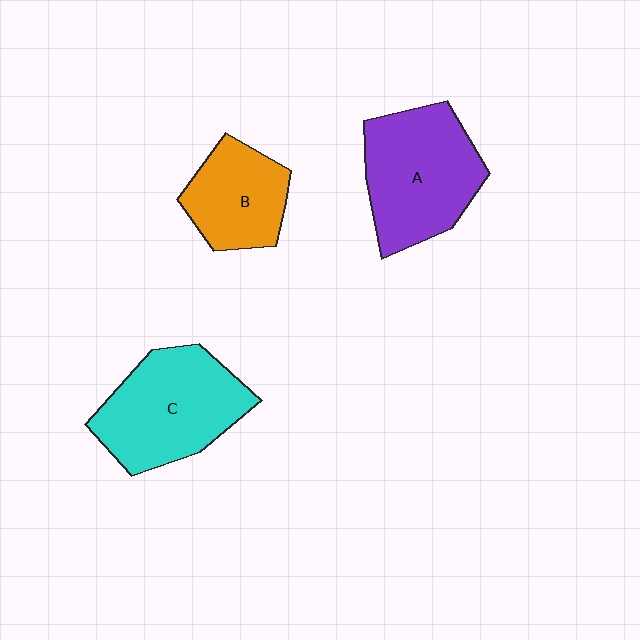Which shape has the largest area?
Shape C (cyan).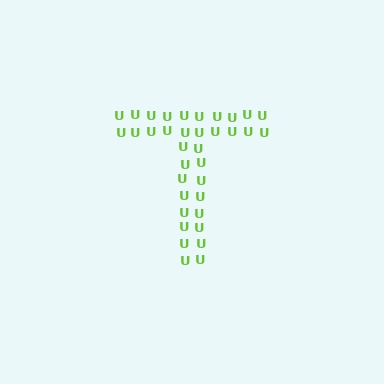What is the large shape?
The large shape is the letter T.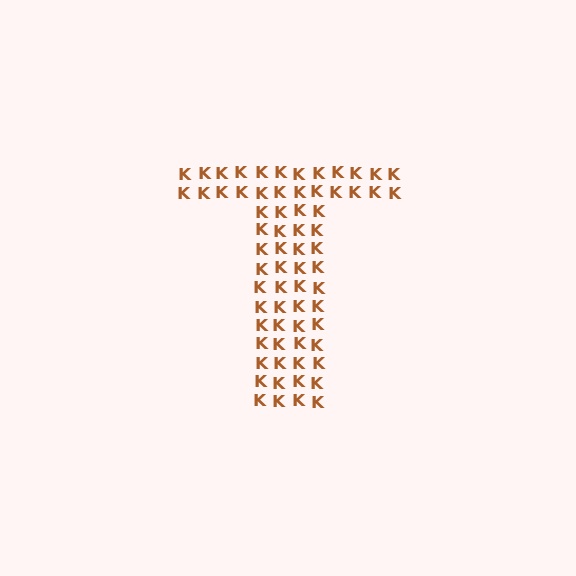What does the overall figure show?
The overall figure shows the letter T.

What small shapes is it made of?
It is made of small letter K's.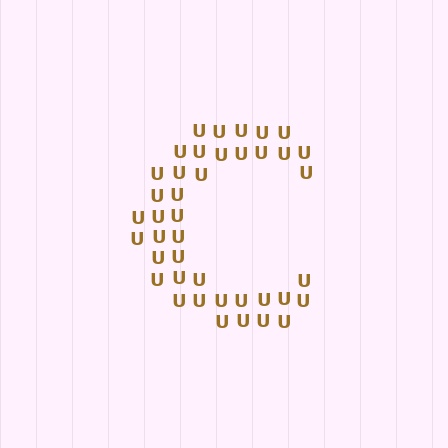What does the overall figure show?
The overall figure shows the letter C.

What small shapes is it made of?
It is made of small letter U's.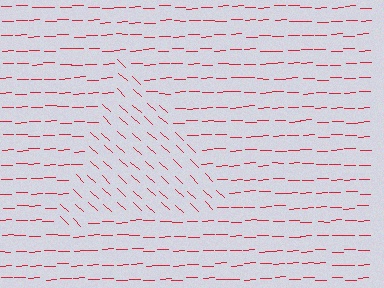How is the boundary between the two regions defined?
The boundary is defined purely by a change in line orientation (approximately 45 degrees difference). All lines are the same color and thickness.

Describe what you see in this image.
The image is filled with small red line segments. A triangle region in the image has lines oriented differently from the surrounding lines, creating a visible texture boundary.